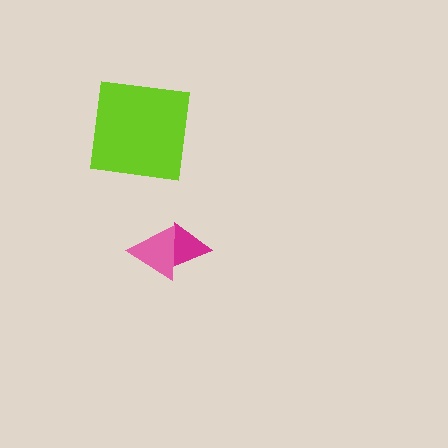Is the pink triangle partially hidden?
No, no other shape covers it.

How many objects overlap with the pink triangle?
1 object overlaps with the pink triangle.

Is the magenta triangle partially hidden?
Yes, it is partially covered by another shape.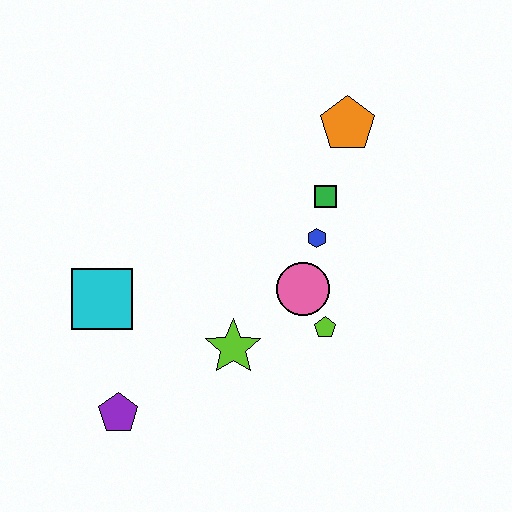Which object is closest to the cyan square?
The purple pentagon is closest to the cyan square.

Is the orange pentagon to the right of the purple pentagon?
Yes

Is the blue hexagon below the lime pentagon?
No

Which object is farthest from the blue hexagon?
The purple pentagon is farthest from the blue hexagon.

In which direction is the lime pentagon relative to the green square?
The lime pentagon is below the green square.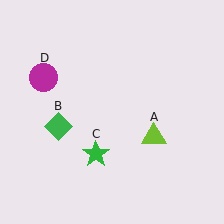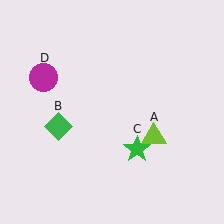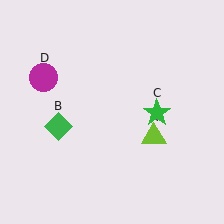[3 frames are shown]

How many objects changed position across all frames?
1 object changed position: green star (object C).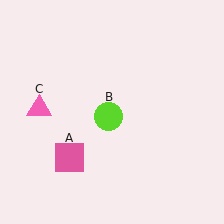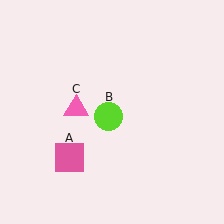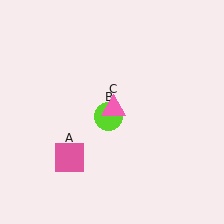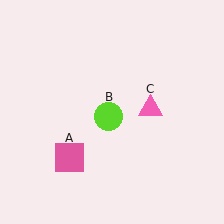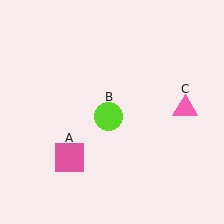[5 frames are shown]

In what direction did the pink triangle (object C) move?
The pink triangle (object C) moved right.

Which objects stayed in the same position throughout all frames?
Pink square (object A) and lime circle (object B) remained stationary.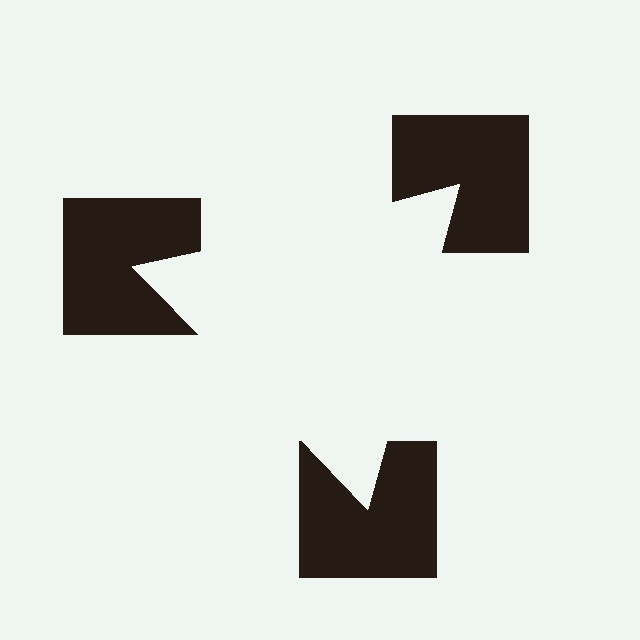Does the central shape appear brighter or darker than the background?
It typically appears slightly brighter than the background, even though no actual brightness change is drawn.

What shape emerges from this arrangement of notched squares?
An illusory triangle — its edges are inferred from the aligned wedge cuts in the notched squares, not physically drawn.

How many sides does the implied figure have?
3 sides.